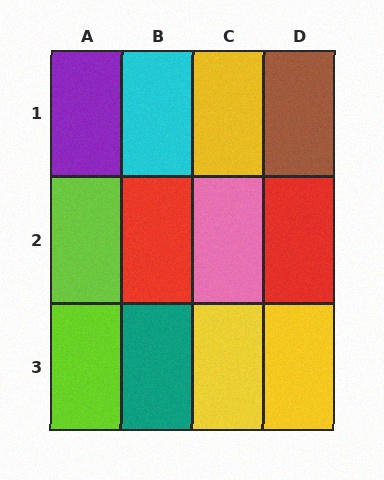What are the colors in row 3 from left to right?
Lime, teal, yellow, yellow.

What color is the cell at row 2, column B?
Red.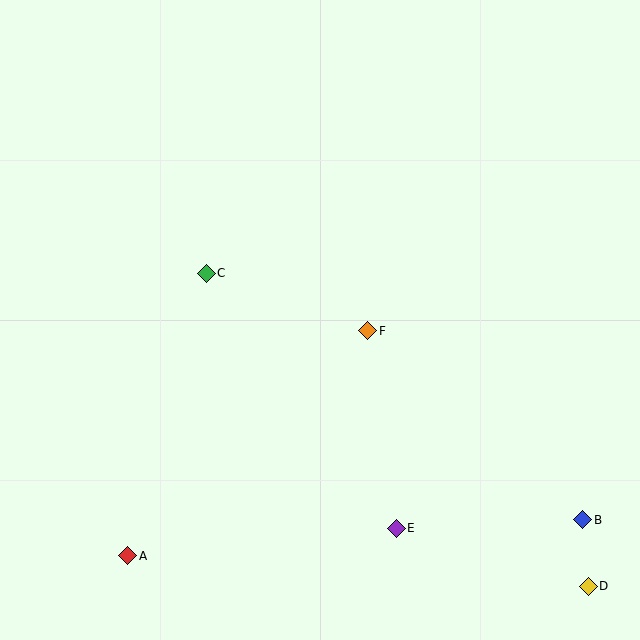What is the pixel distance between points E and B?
The distance between E and B is 187 pixels.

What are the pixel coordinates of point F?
Point F is at (368, 331).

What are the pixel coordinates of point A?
Point A is at (128, 556).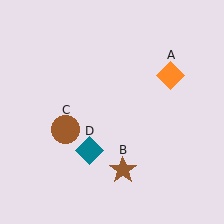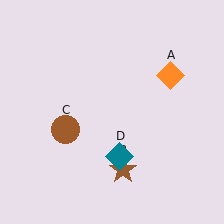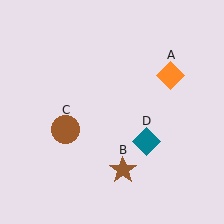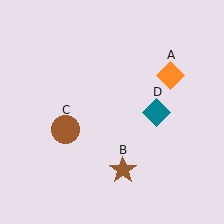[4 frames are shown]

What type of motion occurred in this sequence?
The teal diamond (object D) rotated counterclockwise around the center of the scene.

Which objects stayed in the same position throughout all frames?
Orange diamond (object A) and brown star (object B) and brown circle (object C) remained stationary.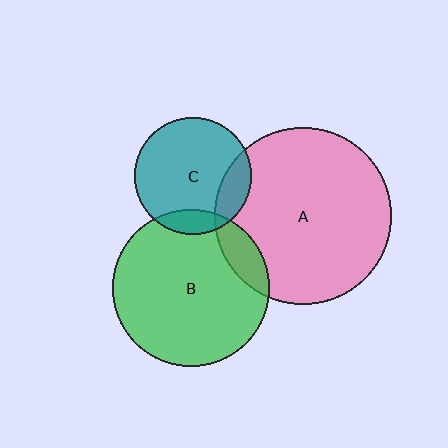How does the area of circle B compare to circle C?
Approximately 1.8 times.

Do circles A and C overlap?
Yes.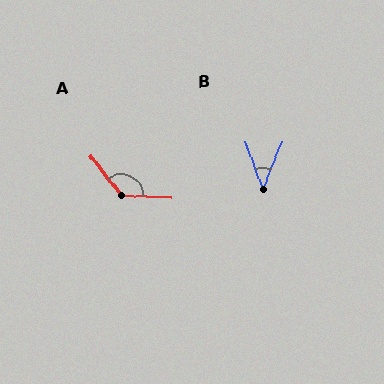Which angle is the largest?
A, at approximately 130 degrees.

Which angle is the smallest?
B, at approximately 42 degrees.